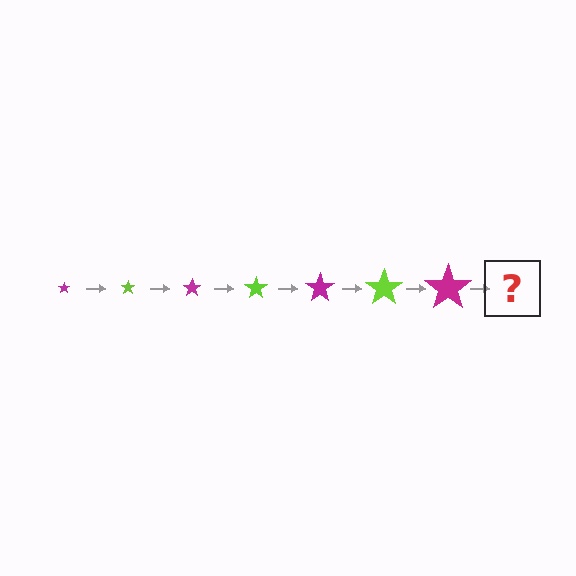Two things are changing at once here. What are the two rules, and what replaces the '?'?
The two rules are that the star grows larger each step and the color cycles through magenta and lime. The '?' should be a lime star, larger than the previous one.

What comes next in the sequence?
The next element should be a lime star, larger than the previous one.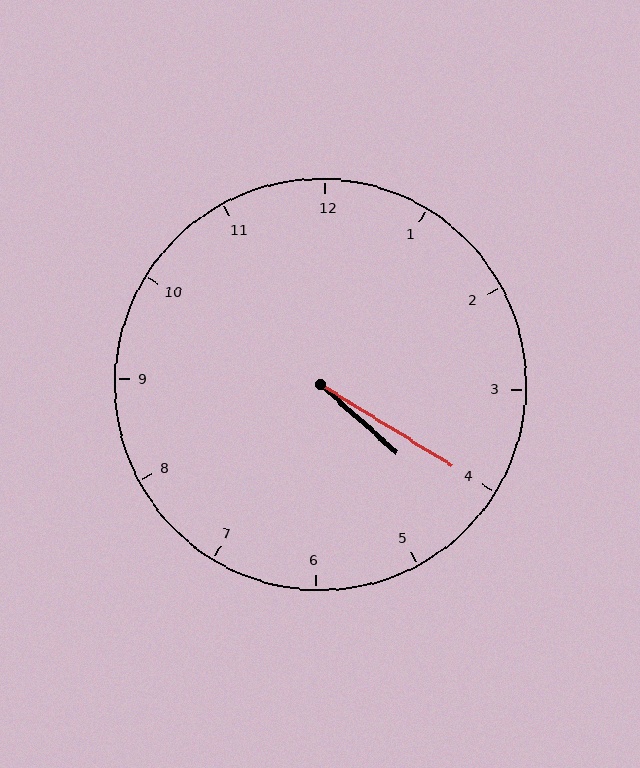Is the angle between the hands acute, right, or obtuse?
It is acute.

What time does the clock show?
4:20.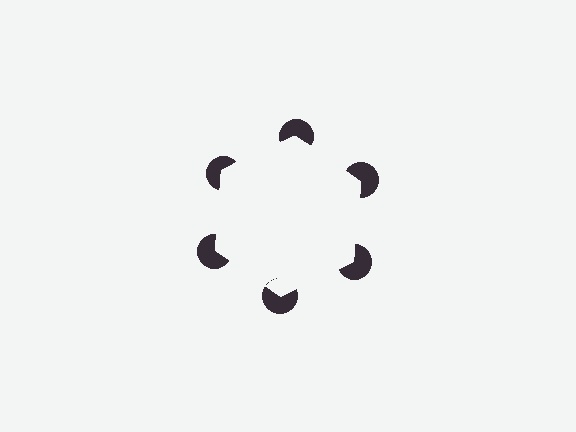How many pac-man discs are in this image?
There are 6 — one at each vertex of the illusory hexagon.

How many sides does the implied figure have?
6 sides.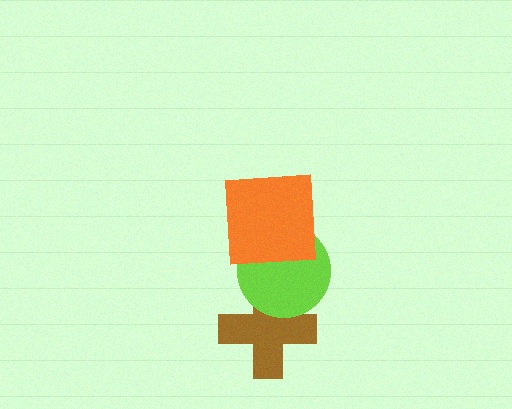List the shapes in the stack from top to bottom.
From top to bottom: the orange square, the lime circle, the brown cross.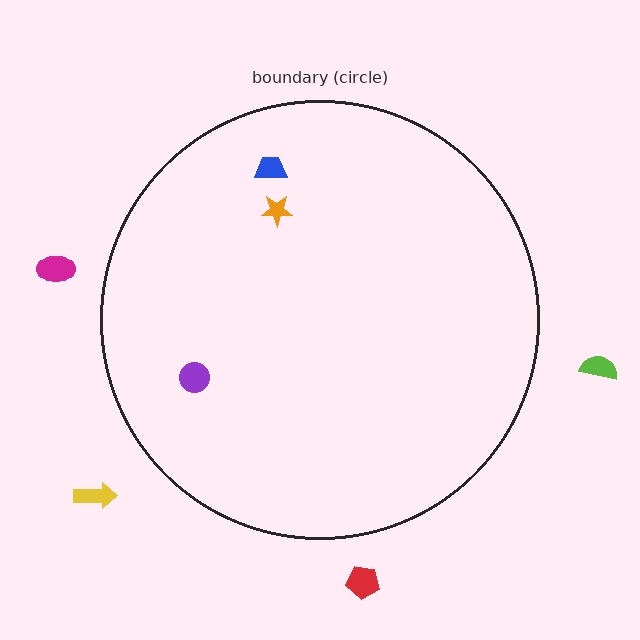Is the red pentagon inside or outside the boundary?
Outside.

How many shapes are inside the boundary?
3 inside, 4 outside.